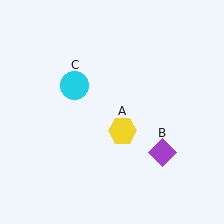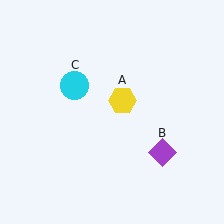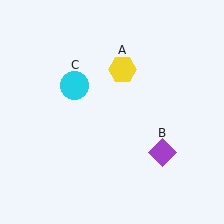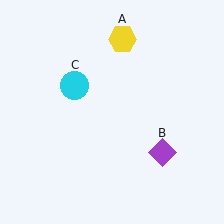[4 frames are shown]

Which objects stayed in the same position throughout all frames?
Purple diamond (object B) and cyan circle (object C) remained stationary.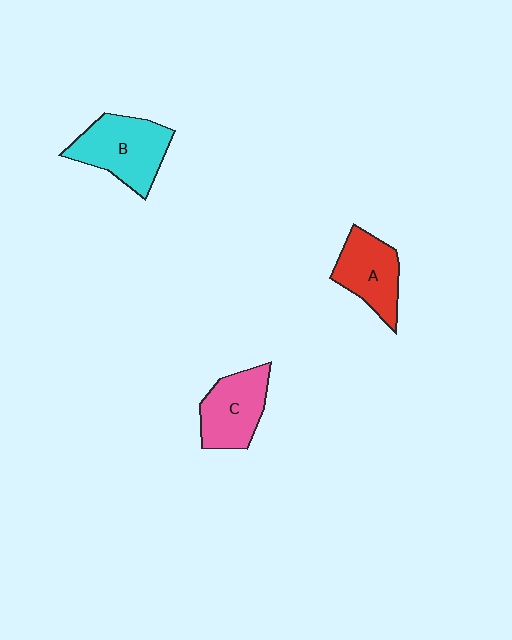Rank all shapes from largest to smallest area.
From largest to smallest: B (cyan), C (pink), A (red).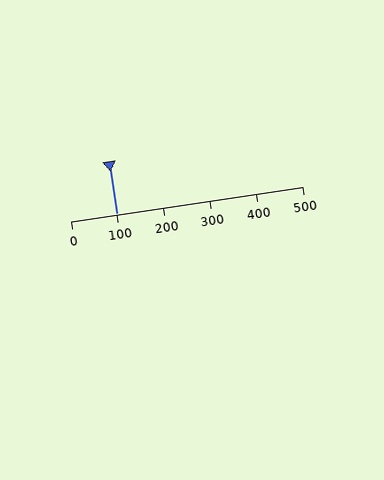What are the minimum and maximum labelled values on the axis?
The axis runs from 0 to 500.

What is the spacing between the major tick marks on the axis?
The major ticks are spaced 100 apart.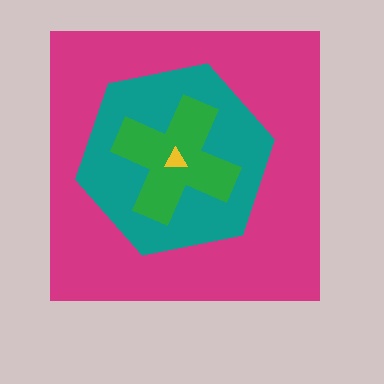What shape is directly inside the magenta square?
The teal hexagon.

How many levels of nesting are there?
4.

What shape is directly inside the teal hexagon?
The green cross.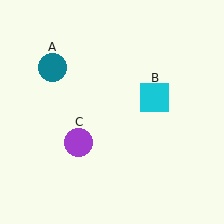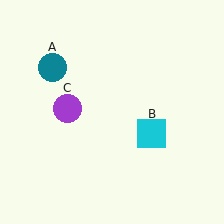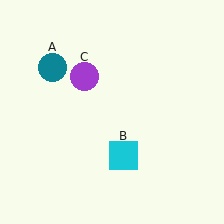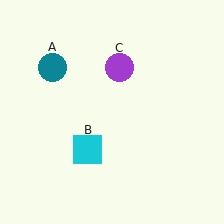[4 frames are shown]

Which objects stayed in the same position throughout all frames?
Teal circle (object A) remained stationary.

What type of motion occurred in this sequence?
The cyan square (object B), purple circle (object C) rotated clockwise around the center of the scene.